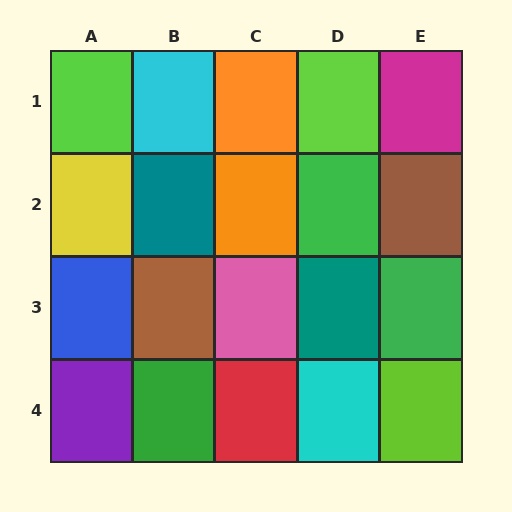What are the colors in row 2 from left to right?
Yellow, teal, orange, green, brown.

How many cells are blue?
1 cell is blue.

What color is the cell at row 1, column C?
Orange.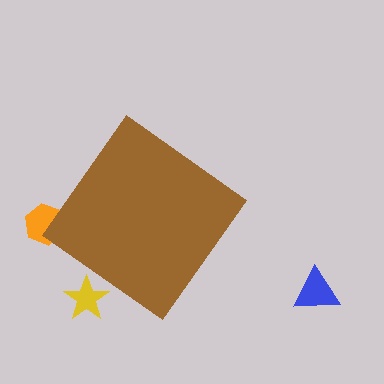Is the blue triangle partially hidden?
No, the blue triangle is fully visible.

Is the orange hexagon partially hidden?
Yes, the orange hexagon is partially hidden behind the brown diamond.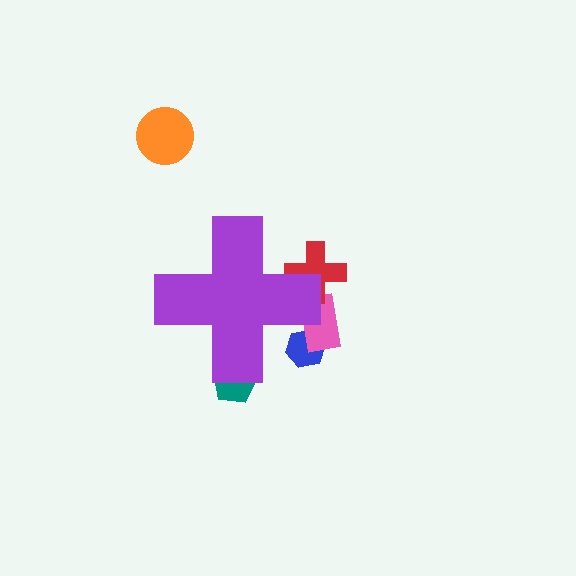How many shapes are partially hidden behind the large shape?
4 shapes are partially hidden.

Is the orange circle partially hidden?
No, the orange circle is fully visible.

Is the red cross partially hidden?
Yes, the red cross is partially hidden behind the purple cross.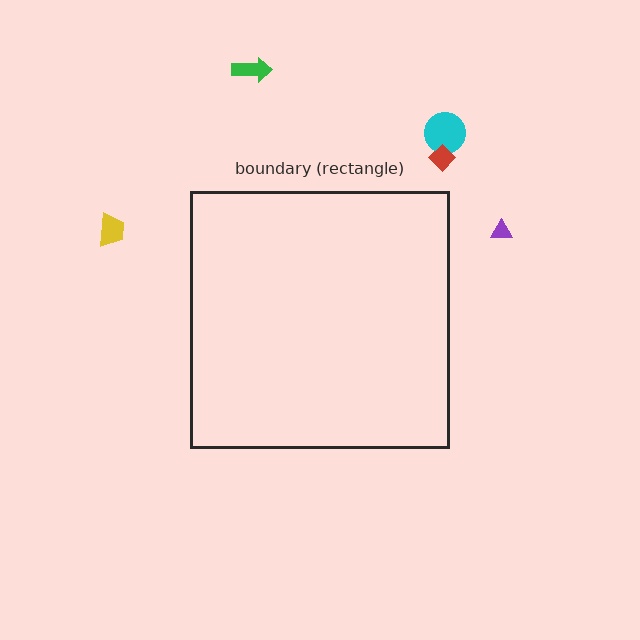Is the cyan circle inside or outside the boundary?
Outside.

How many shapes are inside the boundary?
0 inside, 5 outside.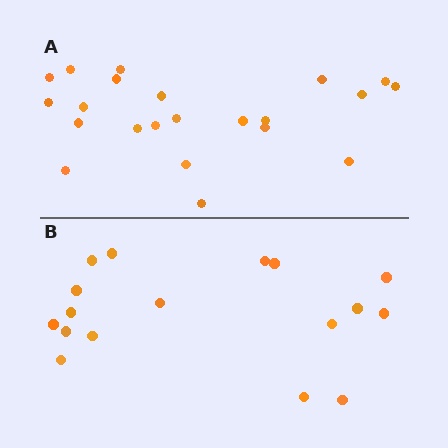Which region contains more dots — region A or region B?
Region A (the top region) has more dots.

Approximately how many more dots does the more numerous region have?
Region A has about 5 more dots than region B.